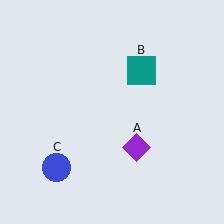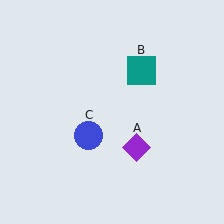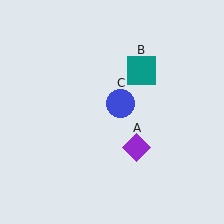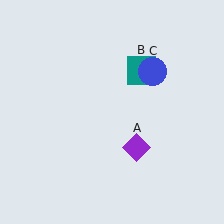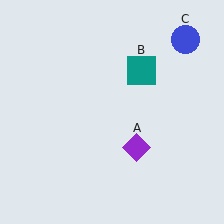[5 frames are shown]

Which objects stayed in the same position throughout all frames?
Purple diamond (object A) and teal square (object B) remained stationary.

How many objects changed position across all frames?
1 object changed position: blue circle (object C).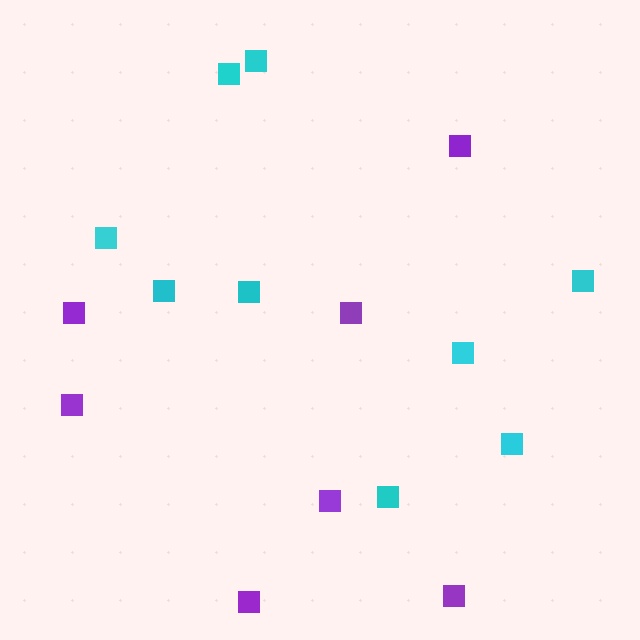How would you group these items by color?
There are 2 groups: one group of cyan squares (9) and one group of purple squares (7).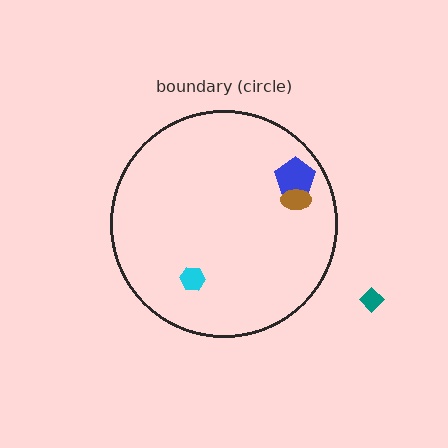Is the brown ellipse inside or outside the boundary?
Inside.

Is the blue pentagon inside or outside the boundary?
Inside.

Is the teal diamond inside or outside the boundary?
Outside.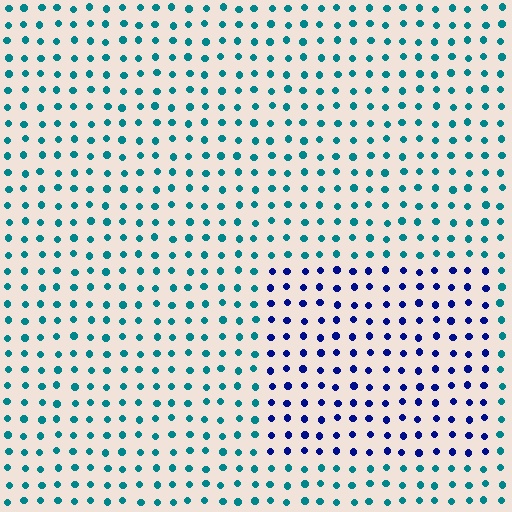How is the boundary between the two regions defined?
The boundary is defined purely by a slight shift in hue (about 52 degrees). Spacing, size, and orientation are identical on both sides.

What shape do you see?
I see a rectangle.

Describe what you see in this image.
The image is filled with small teal elements in a uniform arrangement. A rectangle-shaped region is visible where the elements are tinted to a slightly different hue, forming a subtle color boundary.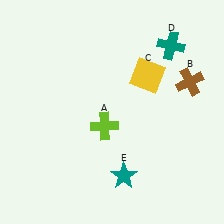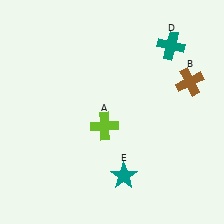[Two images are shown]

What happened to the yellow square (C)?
The yellow square (C) was removed in Image 2. It was in the top-right area of Image 1.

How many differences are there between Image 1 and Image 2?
There is 1 difference between the two images.